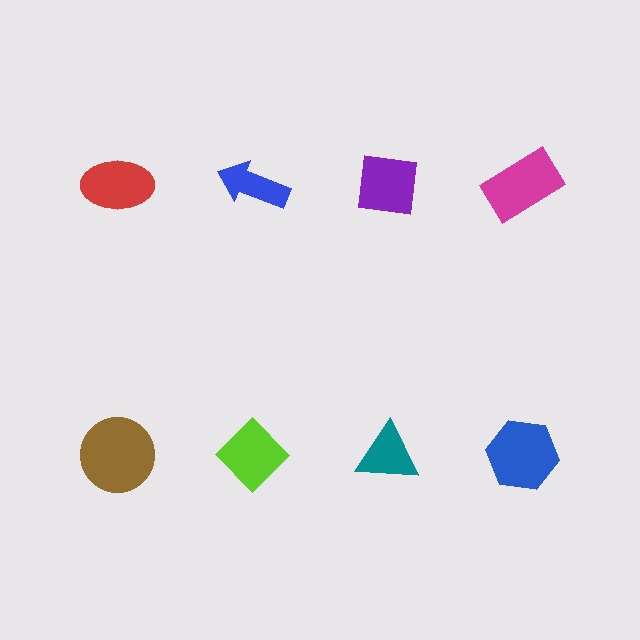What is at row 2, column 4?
A blue hexagon.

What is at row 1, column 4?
A magenta rectangle.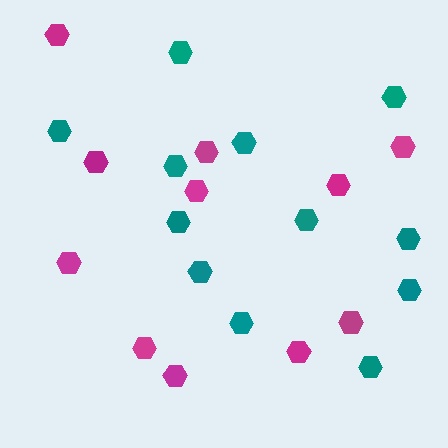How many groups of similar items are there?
There are 2 groups: one group of magenta hexagons (11) and one group of teal hexagons (12).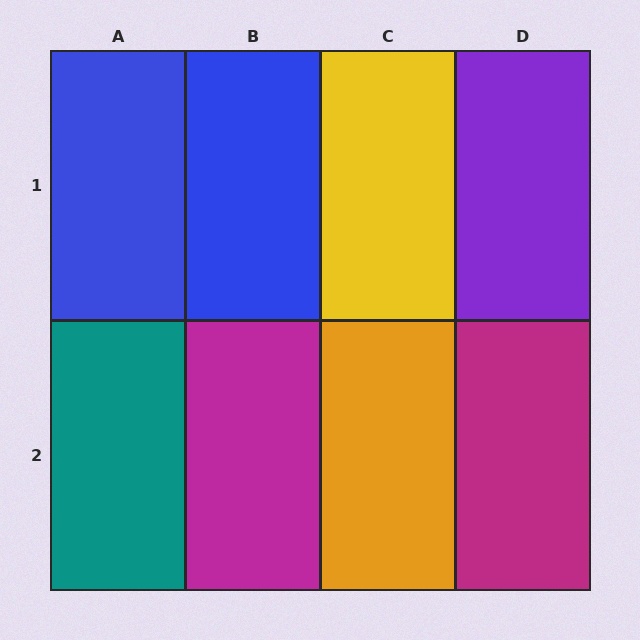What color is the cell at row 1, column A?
Blue.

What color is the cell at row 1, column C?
Yellow.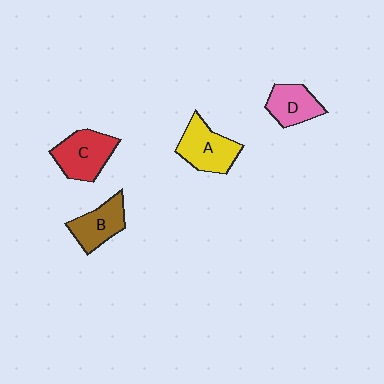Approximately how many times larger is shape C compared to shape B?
Approximately 1.2 times.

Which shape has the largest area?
Shape C (red).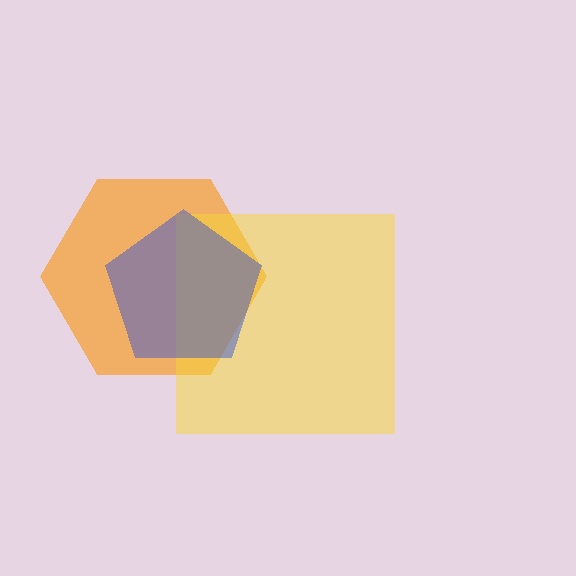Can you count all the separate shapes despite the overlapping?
Yes, there are 3 separate shapes.